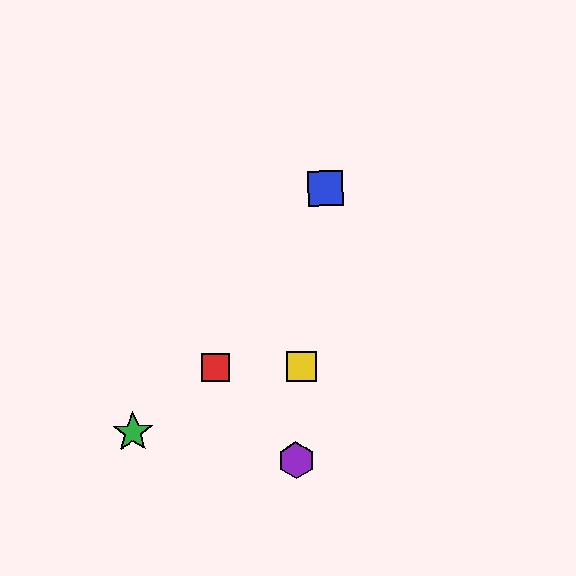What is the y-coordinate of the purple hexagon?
The purple hexagon is at y≈460.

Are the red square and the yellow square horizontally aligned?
Yes, both are at y≈367.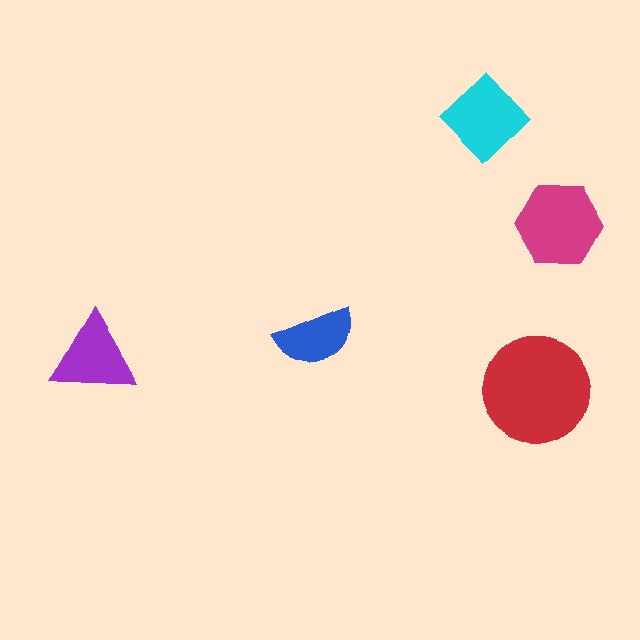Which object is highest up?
The cyan diamond is topmost.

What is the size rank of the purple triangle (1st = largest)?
4th.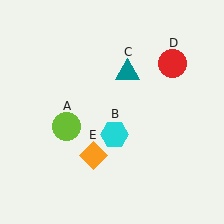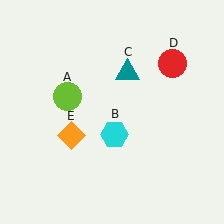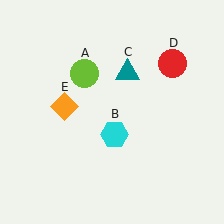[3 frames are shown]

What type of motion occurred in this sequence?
The lime circle (object A), orange diamond (object E) rotated clockwise around the center of the scene.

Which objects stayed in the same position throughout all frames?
Cyan hexagon (object B) and teal triangle (object C) and red circle (object D) remained stationary.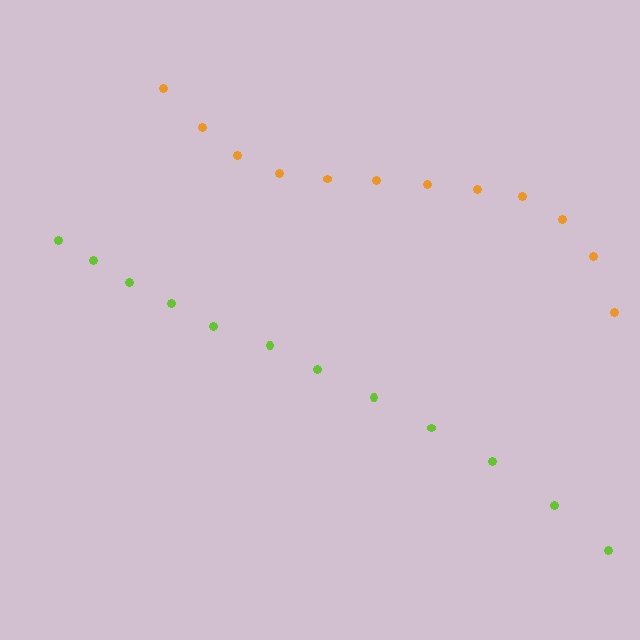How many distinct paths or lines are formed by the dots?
There are 2 distinct paths.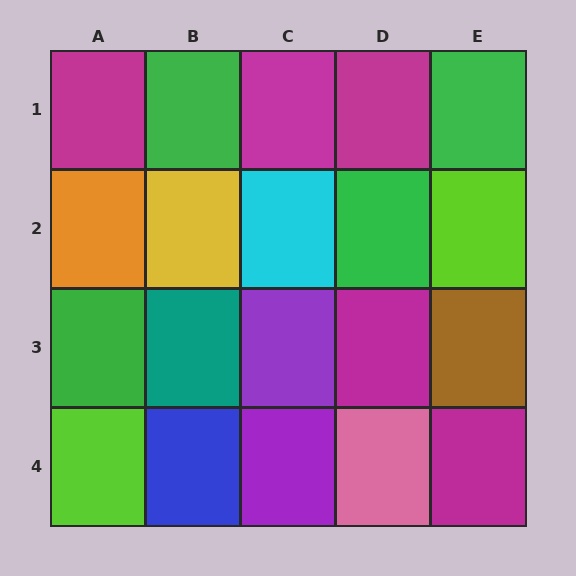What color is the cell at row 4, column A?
Lime.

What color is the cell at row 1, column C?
Magenta.